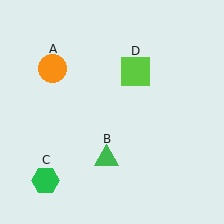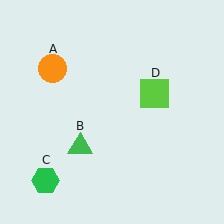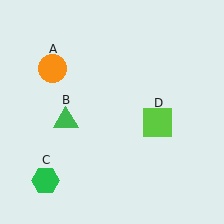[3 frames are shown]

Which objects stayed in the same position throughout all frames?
Orange circle (object A) and green hexagon (object C) remained stationary.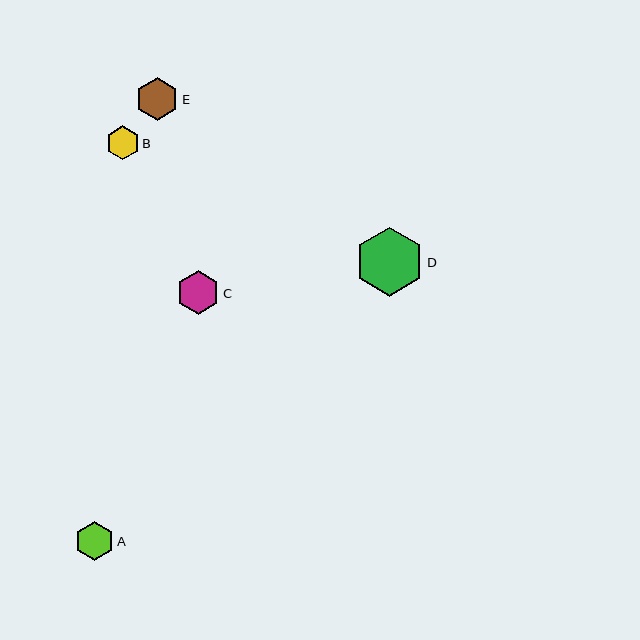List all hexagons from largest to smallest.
From largest to smallest: D, C, E, A, B.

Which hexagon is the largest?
Hexagon D is the largest with a size of approximately 69 pixels.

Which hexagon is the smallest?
Hexagon B is the smallest with a size of approximately 34 pixels.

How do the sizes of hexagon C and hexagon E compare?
Hexagon C and hexagon E are approximately the same size.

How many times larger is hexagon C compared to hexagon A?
Hexagon C is approximately 1.1 times the size of hexagon A.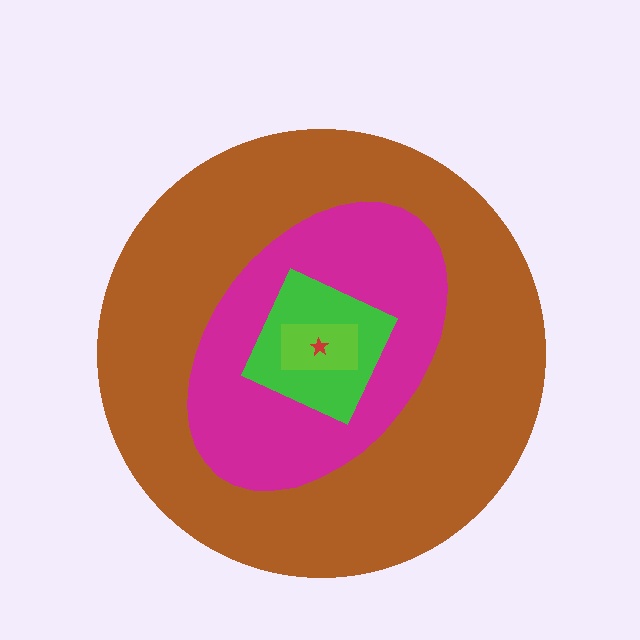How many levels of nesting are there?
5.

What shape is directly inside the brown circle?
The magenta ellipse.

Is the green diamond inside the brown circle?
Yes.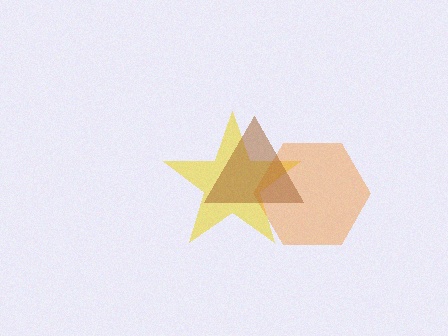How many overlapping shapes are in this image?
There are 3 overlapping shapes in the image.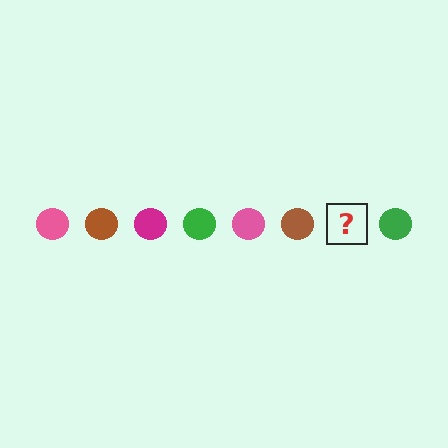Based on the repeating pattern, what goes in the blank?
The blank should be a magenta circle.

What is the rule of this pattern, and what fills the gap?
The rule is that the pattern cycles through pink, brown, magenta, green circles. The gap should be filled with a magenta circle.